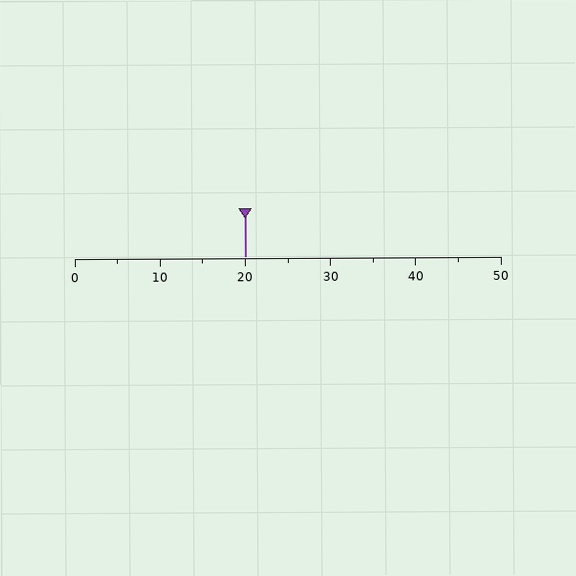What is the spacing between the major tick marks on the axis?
The major ticks are spaced 10 apart.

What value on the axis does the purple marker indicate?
The marker indicates approximately 20.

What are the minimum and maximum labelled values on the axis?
The axis runs from 0 to 50.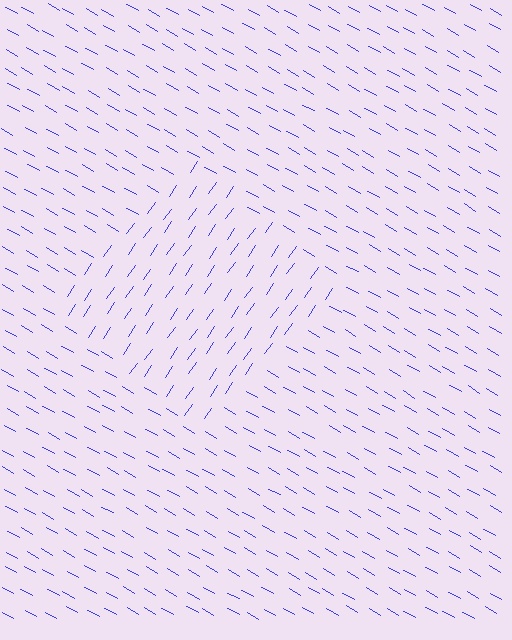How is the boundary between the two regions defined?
The boundary is defined purely by a change in line orientation (approximately 85 degrees difference). All lines are the same color and thickness.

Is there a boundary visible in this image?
Yes, there is a texture boundary formed by a change in line orientation.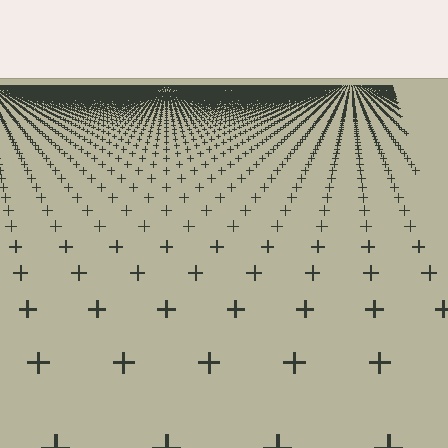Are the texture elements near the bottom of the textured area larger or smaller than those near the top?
Larger. Near the bottom, elements are closer to the viewer and appear at a bigger on-screen size.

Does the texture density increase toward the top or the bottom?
Density increases toward the top.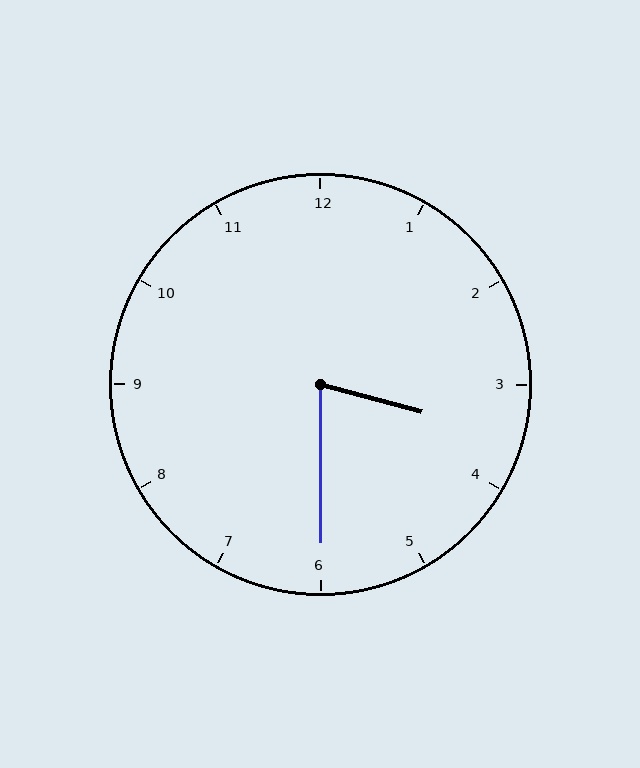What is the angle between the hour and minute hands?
Approximately 75 degrees.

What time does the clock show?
3:30.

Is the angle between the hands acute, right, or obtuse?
It is acute.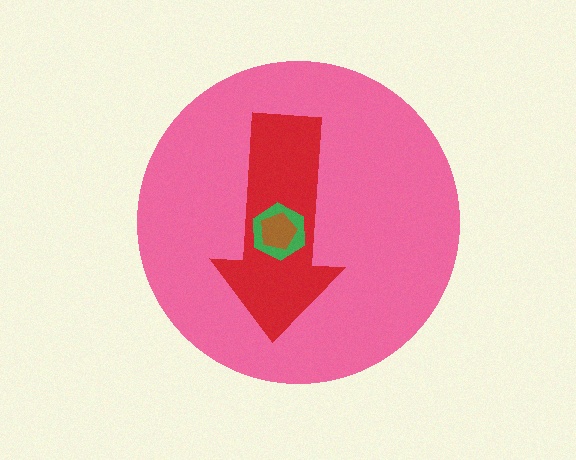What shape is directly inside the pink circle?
The red arrow.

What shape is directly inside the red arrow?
The green hexagon.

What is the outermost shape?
The pink circle.